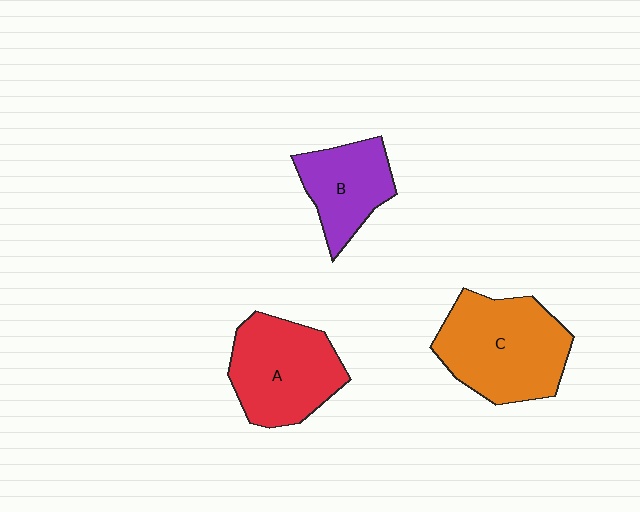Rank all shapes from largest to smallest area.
From largest to smallest: C (orange), A (red), B (purple).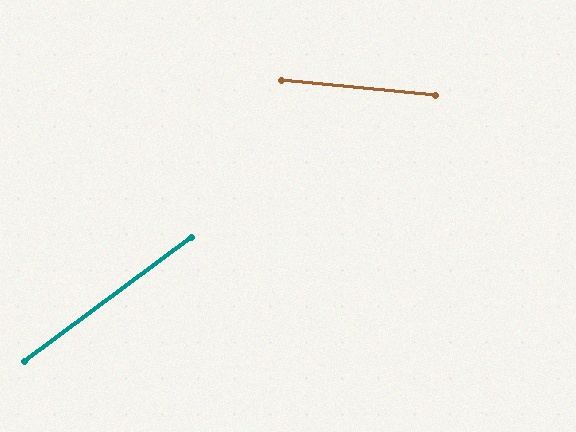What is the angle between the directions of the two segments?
Approximately 42 degrees.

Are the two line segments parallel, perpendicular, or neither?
Neither parallel nor perpendicular — they differ by about 42°.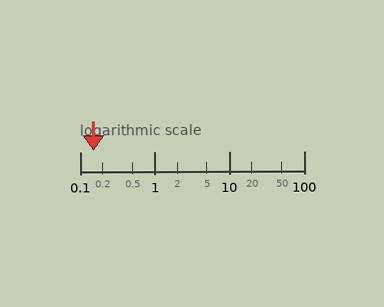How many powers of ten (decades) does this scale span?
The scale spans 3 decades, from 0.1 to 100.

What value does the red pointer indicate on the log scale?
The pointer indicates approximately 0.15.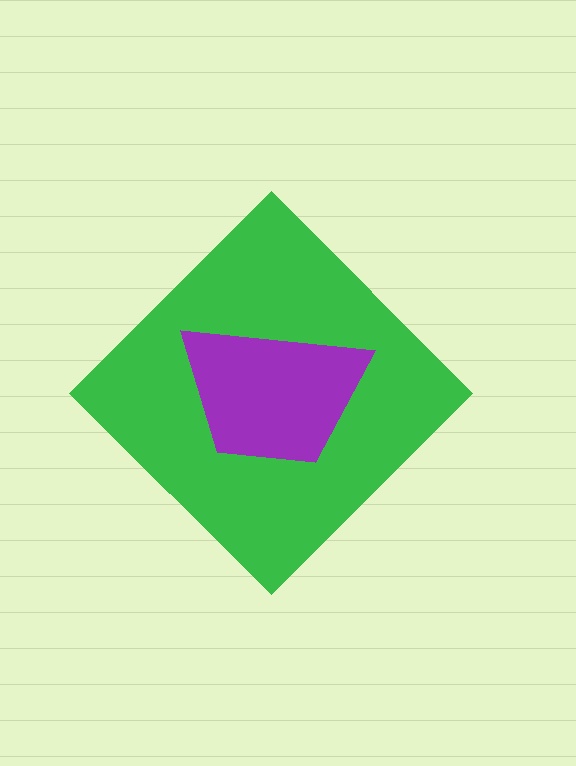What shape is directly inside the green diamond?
The purple trapezoid.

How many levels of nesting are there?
2.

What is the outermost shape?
The green diamond.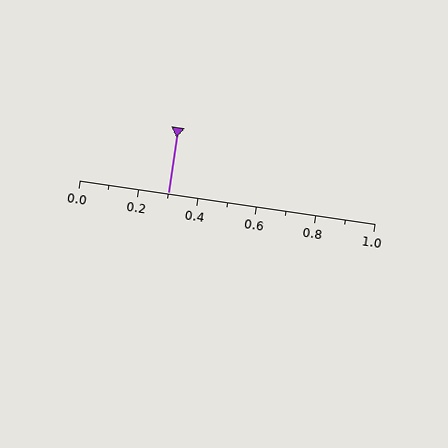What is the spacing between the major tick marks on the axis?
The major ticks are spaced 0.2 apart.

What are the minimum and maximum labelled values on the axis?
The axis runs from 0.0 to 1.0.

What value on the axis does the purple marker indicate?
The marker indicates approximately 0.3.